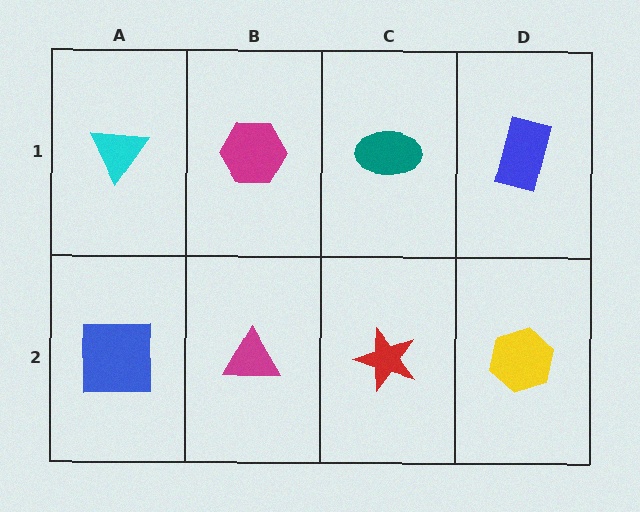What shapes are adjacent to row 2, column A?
A cyan triangle (row 1, column A), a magenta triangle (row 2, column B).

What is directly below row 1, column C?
A red star.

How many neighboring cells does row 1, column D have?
2.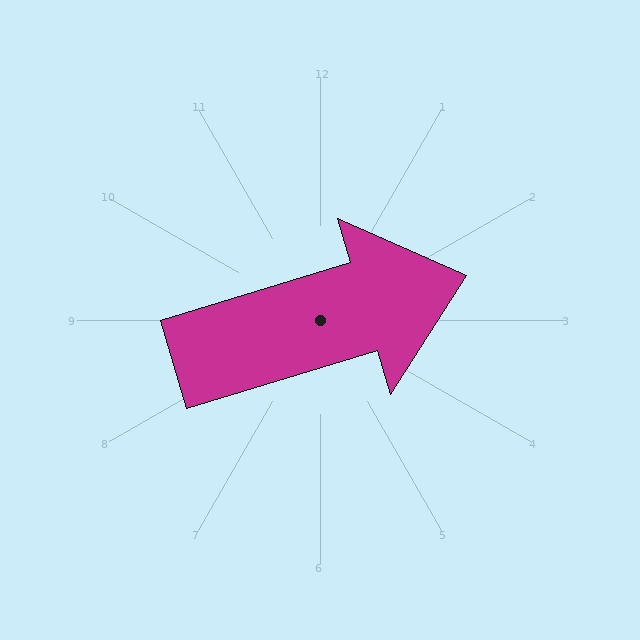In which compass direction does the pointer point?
East.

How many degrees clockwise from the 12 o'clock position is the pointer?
Approximately 73 degrees.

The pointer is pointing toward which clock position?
Roughly 2 o'clock.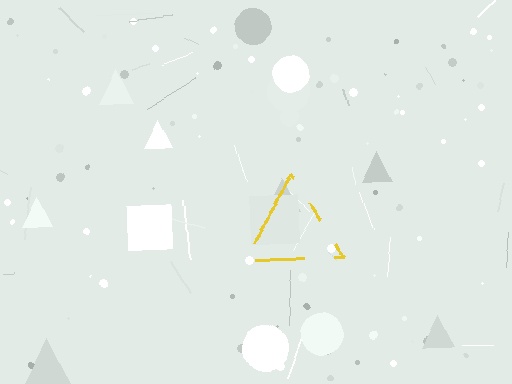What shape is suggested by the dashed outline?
The dashed outline suggests a triangle.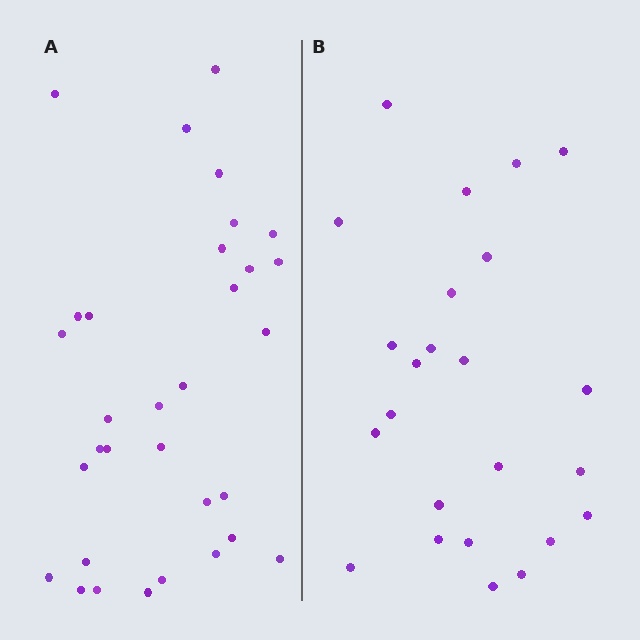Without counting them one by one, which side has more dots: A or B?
Region A (the left region) has more dots.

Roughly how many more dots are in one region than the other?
Region A has roughly 8 or so more dots than region B.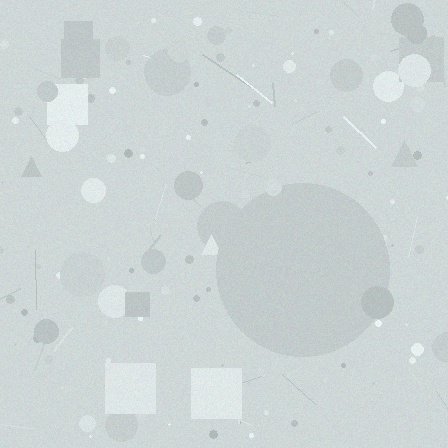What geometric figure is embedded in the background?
A circle is embedded in the background.